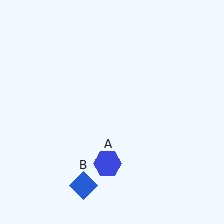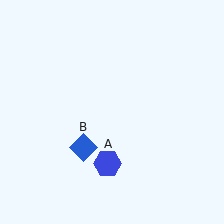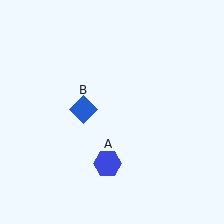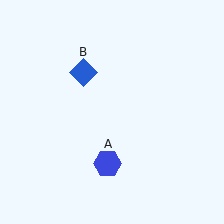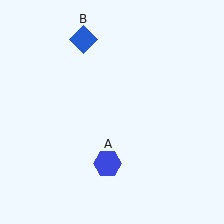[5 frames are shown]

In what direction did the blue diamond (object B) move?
The blue diamond (object B) moved up.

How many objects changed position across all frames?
1 object changed position: blue diamond (object B).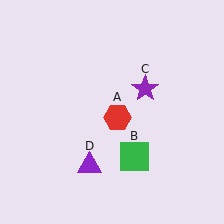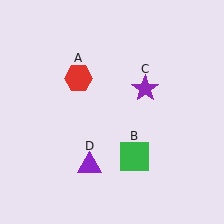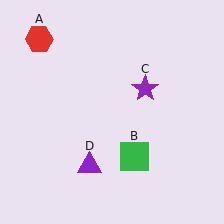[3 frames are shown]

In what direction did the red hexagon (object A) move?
The red hexagon (object A) moved up and to the left.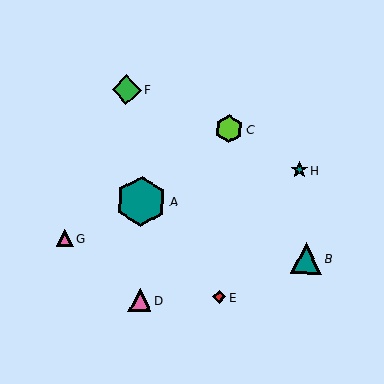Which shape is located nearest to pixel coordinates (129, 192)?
The teal hexagon (labeled A) at (141, 201) is nearest to that location.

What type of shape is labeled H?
Shape H is a teal star.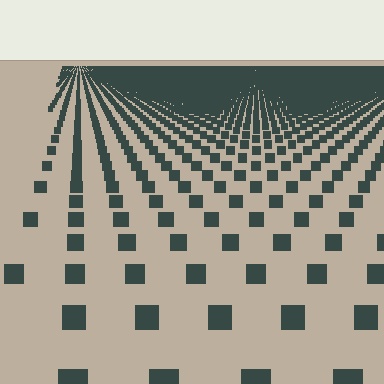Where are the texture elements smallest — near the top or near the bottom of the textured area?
Near the top.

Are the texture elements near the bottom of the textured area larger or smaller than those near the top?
Larger. Near the bottom, elements are closer to the viewer and appear at a bigger on-screen size.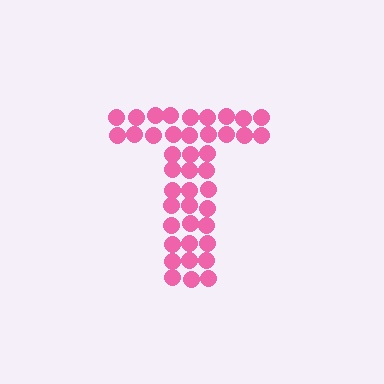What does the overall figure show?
The overall figure shows the letter T.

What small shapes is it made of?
It is made of small circles.